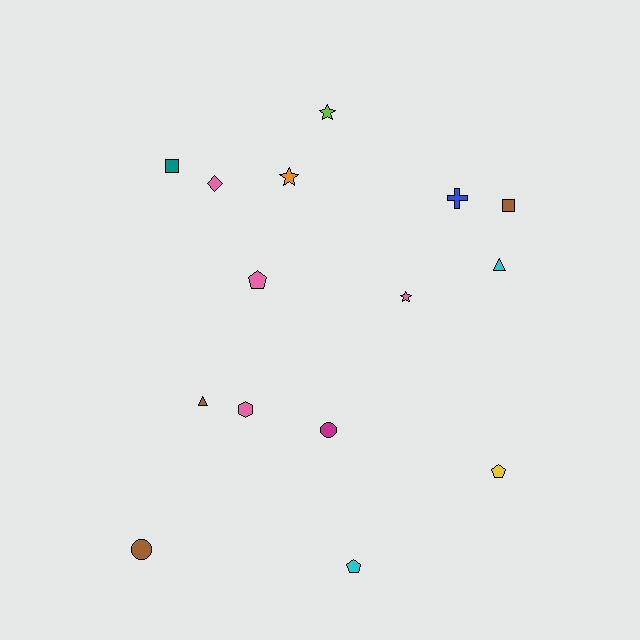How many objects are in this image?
There are 15 objects.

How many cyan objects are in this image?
There are 2 cyan objects.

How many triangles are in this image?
There are 2 triangles.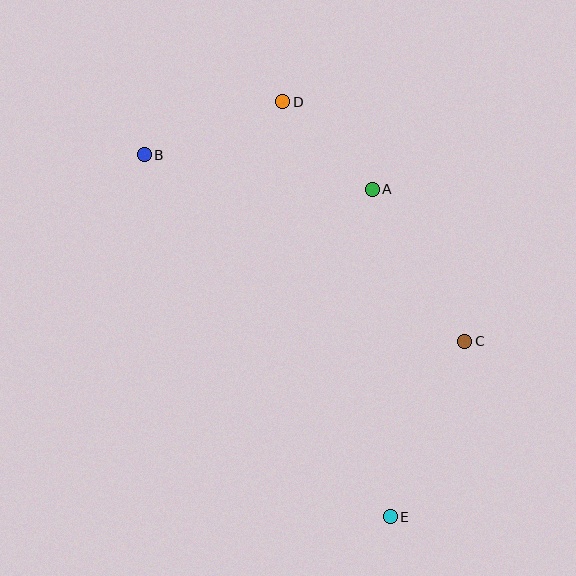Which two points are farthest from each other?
Points B and E are farthest from each other.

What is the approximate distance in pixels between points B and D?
The distance between B and D is approximately 148 pixels.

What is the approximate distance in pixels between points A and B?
The distance between A and B is approximately 230 pixels.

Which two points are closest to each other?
Points A and D are closest to each other.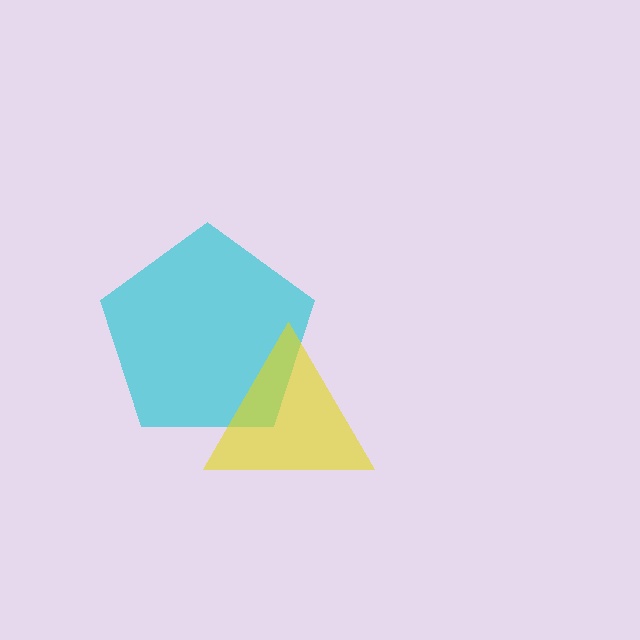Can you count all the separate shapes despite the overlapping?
Yes, there are 2 separate shapes.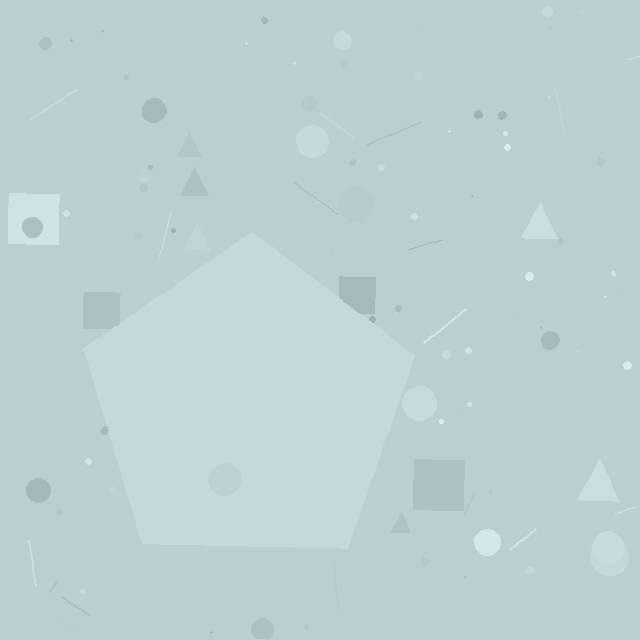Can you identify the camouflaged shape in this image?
The camouflaged shape is a pentagon.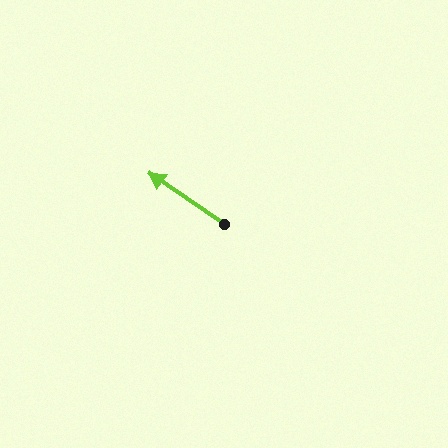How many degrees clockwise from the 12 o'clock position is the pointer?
Approximately 304 degrees.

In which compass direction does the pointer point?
Northwest.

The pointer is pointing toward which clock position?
Roughly 10 o'clock.